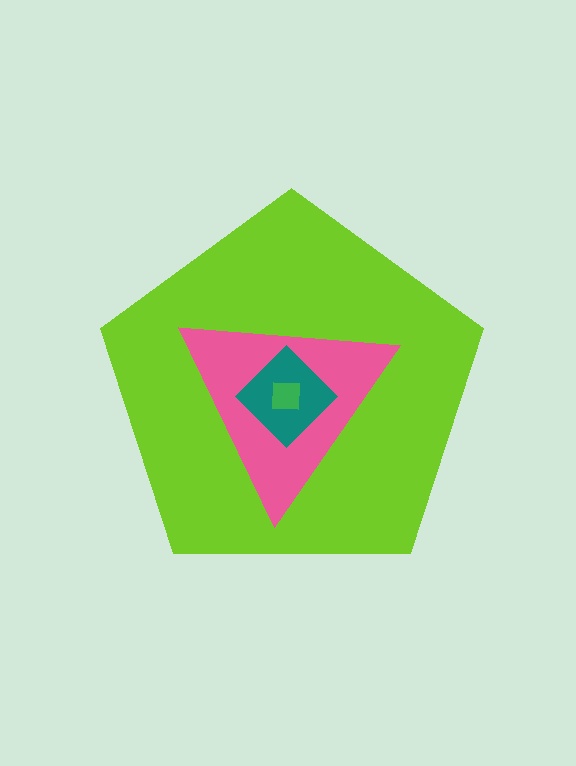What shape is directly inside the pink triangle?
The teal diamond.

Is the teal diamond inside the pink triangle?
Yes.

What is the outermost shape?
The lime pentagon.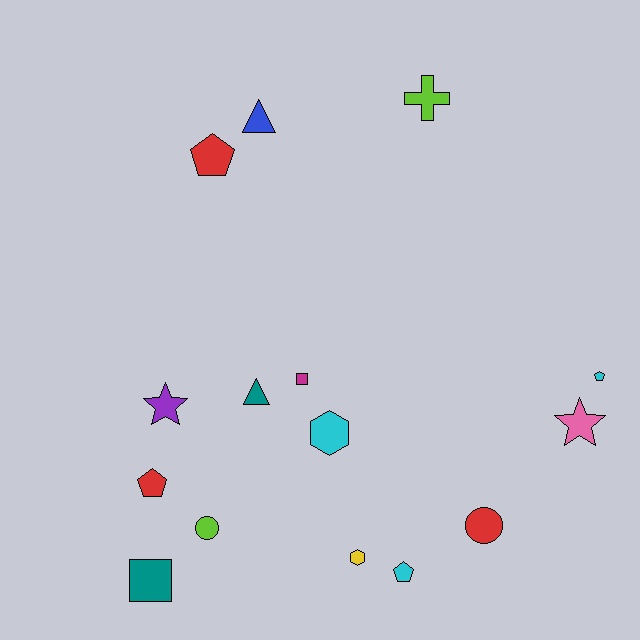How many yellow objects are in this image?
There is 1 yellow object.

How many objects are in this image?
There are 15 objects.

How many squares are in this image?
There are 2 squares.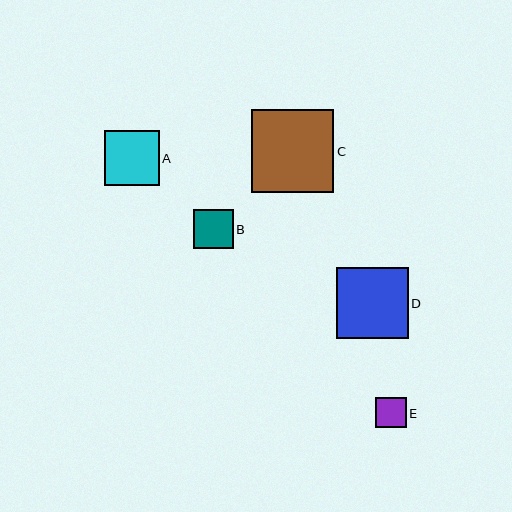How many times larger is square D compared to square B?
Square D is approximately 1.8 times the size of square B.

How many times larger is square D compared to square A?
Square D is approximately 1.3 times the size of square A.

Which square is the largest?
Square C is the largest with a size of approximately 82 pixels.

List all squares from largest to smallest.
From largest to smallest: C, D, A, B, E.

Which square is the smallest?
Square E is the smallest with a size of approximately 31 pixels.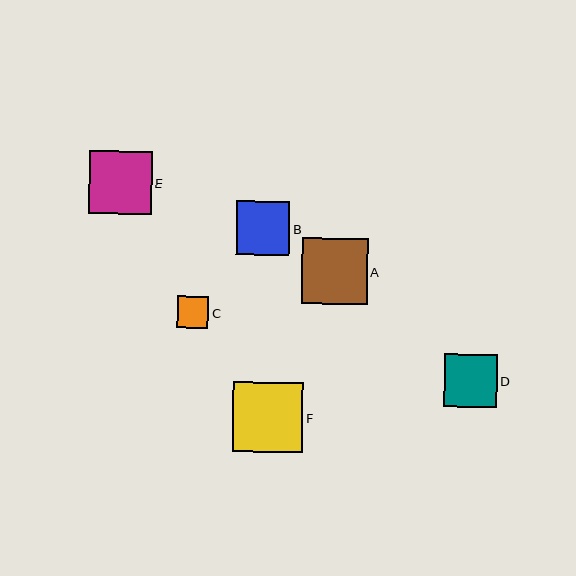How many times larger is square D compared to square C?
Square D is approximately 1.7 times the size of square C.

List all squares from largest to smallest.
From largest to smallest: F, A, E, B, D, C.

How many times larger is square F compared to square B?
Square F is approximately 1.3 times the size of square B.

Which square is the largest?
Square F is the largest with a size of approximately 70 pixels.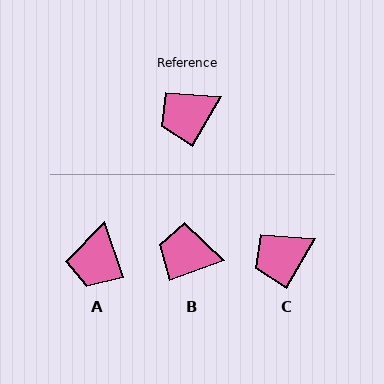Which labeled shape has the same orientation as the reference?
C.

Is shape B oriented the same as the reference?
No, it is off by about 40 degrees.